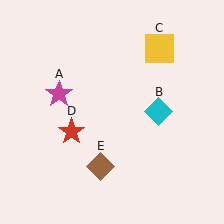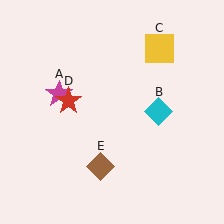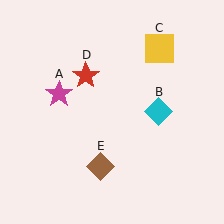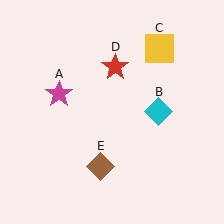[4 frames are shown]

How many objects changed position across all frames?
1 object changed position: red star (object D).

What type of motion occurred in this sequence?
The red star (object D) rotated clockwise around the center of the scene.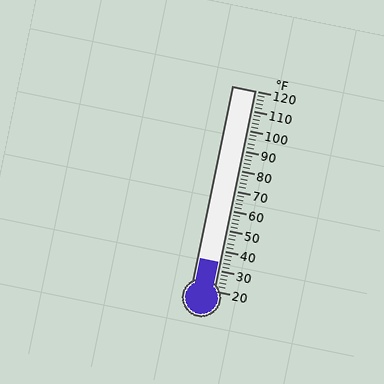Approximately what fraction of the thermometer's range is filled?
The thermometer is filled to approximately 15% of its range.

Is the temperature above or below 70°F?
The temperature is below 70°F.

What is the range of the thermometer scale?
The thermometer scale ranges from 20°F to 120°F.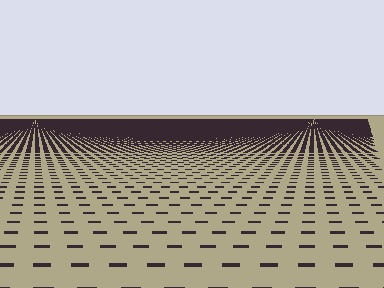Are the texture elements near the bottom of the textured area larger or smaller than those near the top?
Larger. Near the bottom, elements are closer to the viewer and appear at a bigger on-screen size.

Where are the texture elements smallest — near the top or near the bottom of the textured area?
Near the top.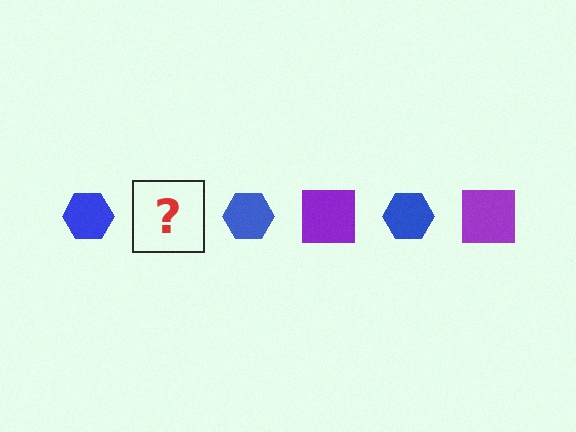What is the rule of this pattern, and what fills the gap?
The rule is that the pattern alternates between blue hexagon and purple square. The gap should be filled with a purple square.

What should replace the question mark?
The question mark should be replaced with a purple square.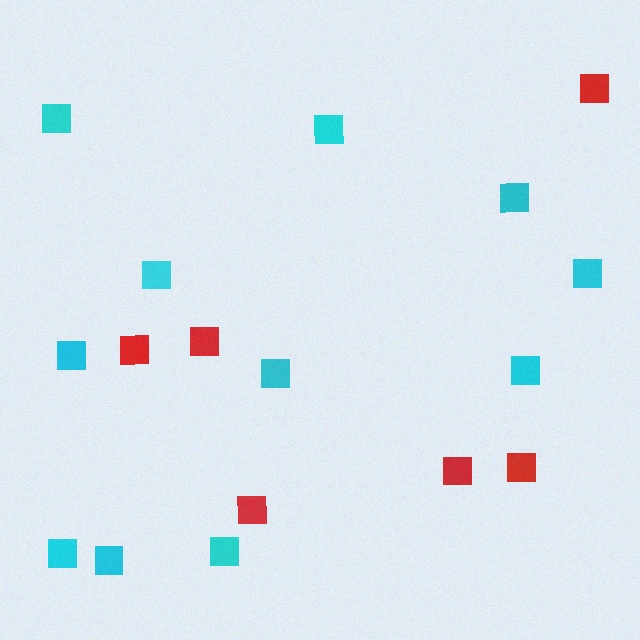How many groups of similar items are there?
There are 2 groups: one group of red squares (6) and one group of cyan squares (11).